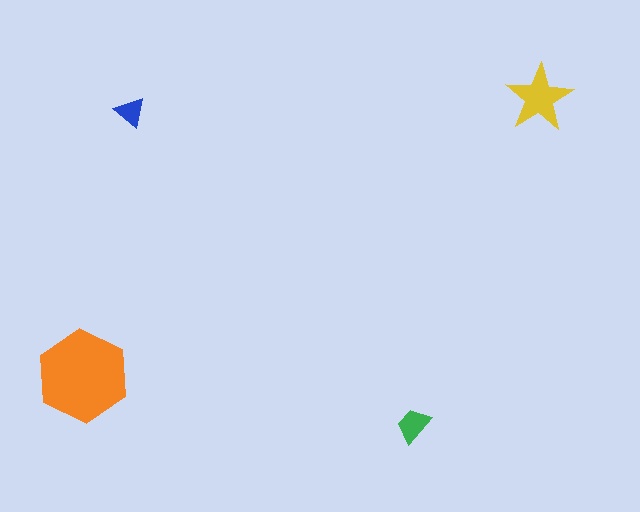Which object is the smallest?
The blue triangle.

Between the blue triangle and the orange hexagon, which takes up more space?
The orange hexagon.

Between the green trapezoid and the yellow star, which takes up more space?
The yellow star.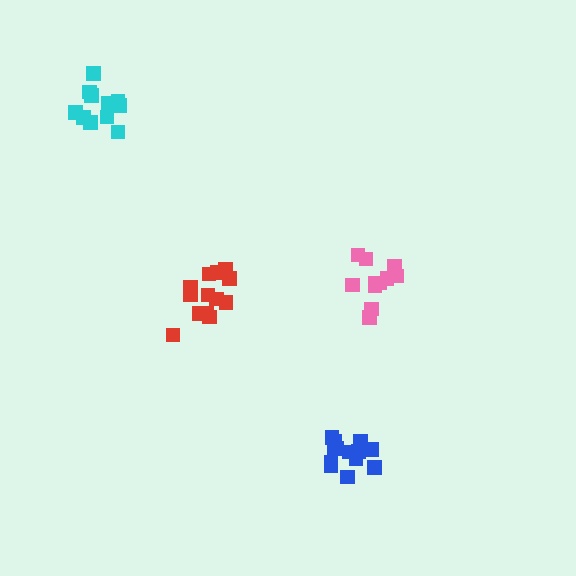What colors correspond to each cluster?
The clusters are colored: cyan, red, pink, blue.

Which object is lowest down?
The blue cluster is bottommost.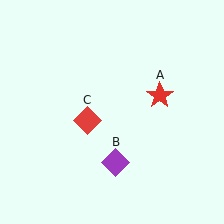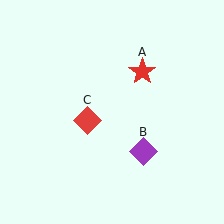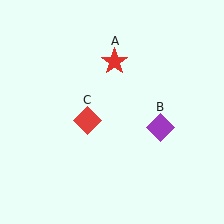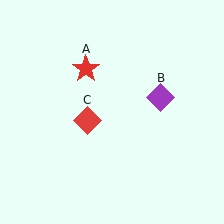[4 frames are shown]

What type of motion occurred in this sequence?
The red star (object A), purple diamond (object B) rotated counterclockwise around the center of the scene.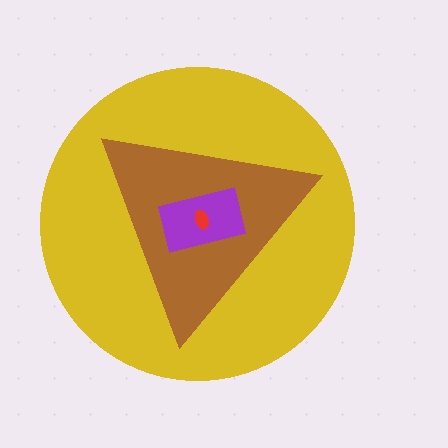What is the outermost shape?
The yellow circle.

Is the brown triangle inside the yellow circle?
Yes.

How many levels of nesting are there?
4.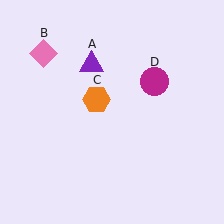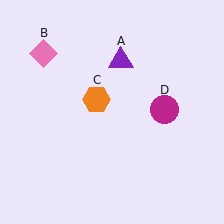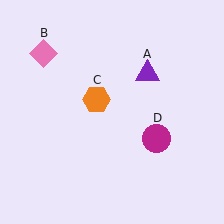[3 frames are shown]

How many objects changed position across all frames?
2 objects changed position: purple triangle (object A), magenta circle (object D).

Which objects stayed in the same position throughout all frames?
Pink diamond (object B) and orange hexagon (object C) remained stationary.